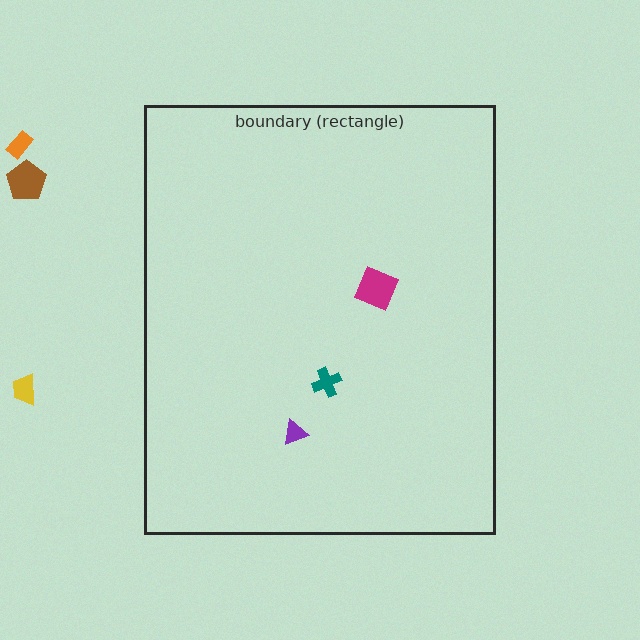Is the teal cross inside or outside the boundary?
Inside.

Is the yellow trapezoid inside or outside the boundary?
Outside.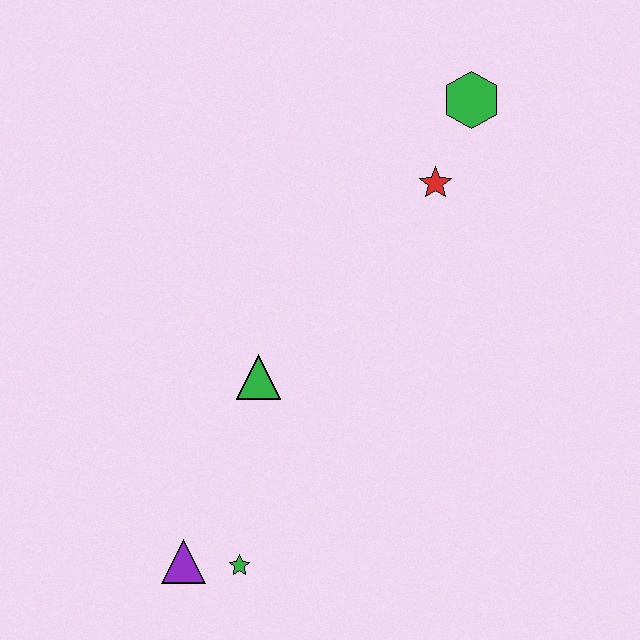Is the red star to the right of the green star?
Yes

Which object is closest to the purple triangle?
The green star is closest to the purple triangle.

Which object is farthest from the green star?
The green hexagon is farthest from the green star.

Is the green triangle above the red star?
No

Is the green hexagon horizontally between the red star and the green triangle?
No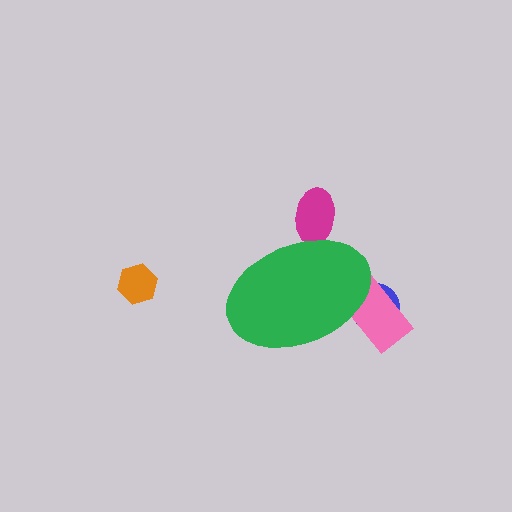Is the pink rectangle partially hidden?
Yes, the pink rectangle is partially hidden behind the green ellipse.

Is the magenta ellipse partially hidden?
Yes, the magenta ellipse is partially hidden behind the green ellipse.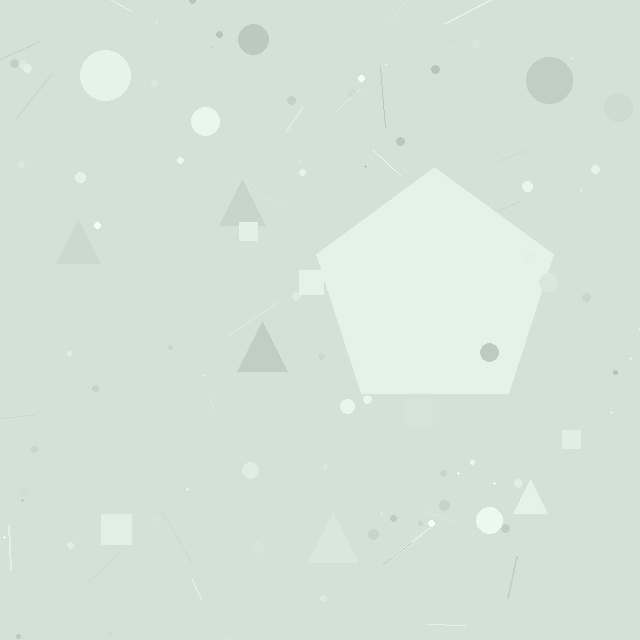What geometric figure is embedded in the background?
A pentagon is embedded in the background.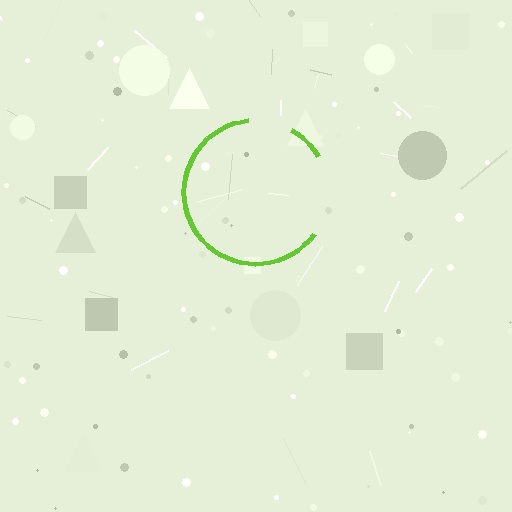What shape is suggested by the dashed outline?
The dashed outline suggests a circle.